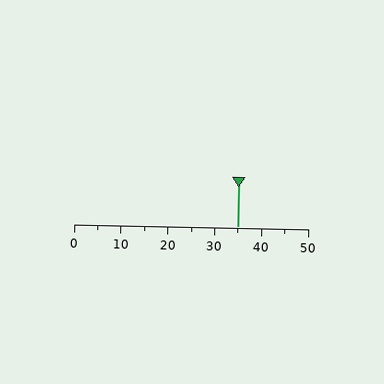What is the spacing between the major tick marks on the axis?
The major ticks are spaced 10 apart.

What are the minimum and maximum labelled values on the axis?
The axis runs from 0 to 50.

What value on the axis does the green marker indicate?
The marker indicates approximately 35.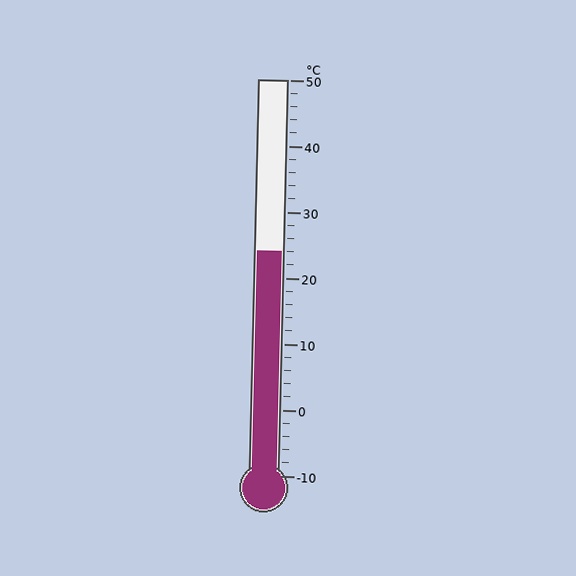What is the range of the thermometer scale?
The thermometer scale ranges from -10°C to 50°C.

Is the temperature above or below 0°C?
The temperature is above 0°C.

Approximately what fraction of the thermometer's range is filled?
The thermometer is filled to approximately 55% of its range.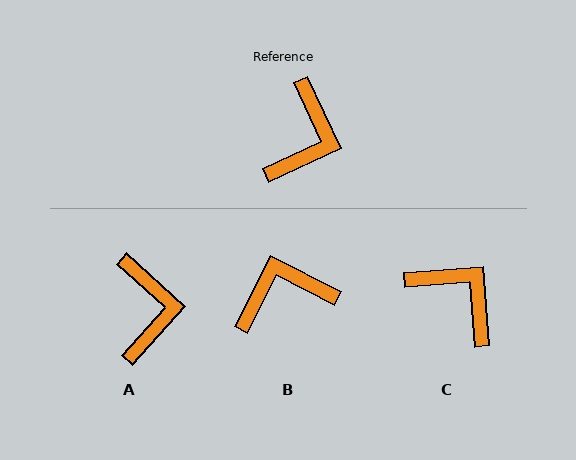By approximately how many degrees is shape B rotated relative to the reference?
Approximately 128 degrees counter-clockwise.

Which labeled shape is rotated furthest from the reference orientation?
B, about 128 degrees away.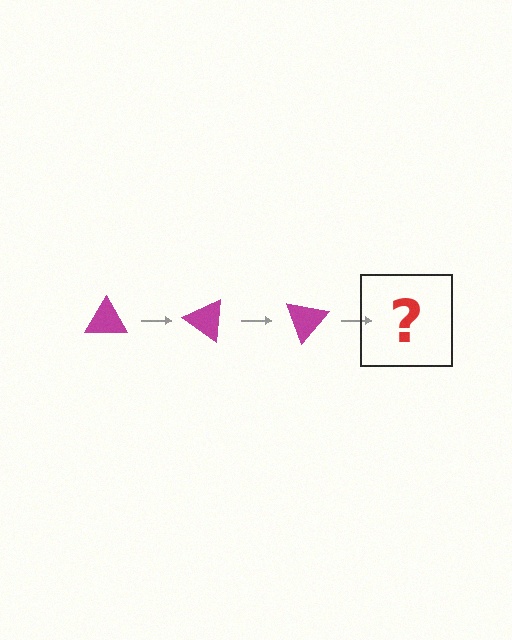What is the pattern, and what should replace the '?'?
The pattern is that the triangle rotates 35 degrees each step. The '?' should be a magenta triangle rotated 105 degrees.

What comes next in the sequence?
The next element should be a magenta triangle rotated 105 degrees.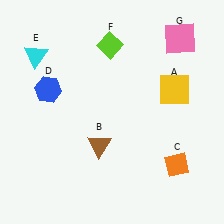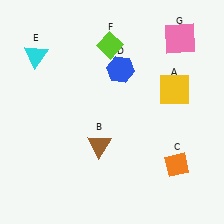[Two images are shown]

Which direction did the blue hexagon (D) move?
The blue hexagon (D) moved right.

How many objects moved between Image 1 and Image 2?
1 object moved between the two images.